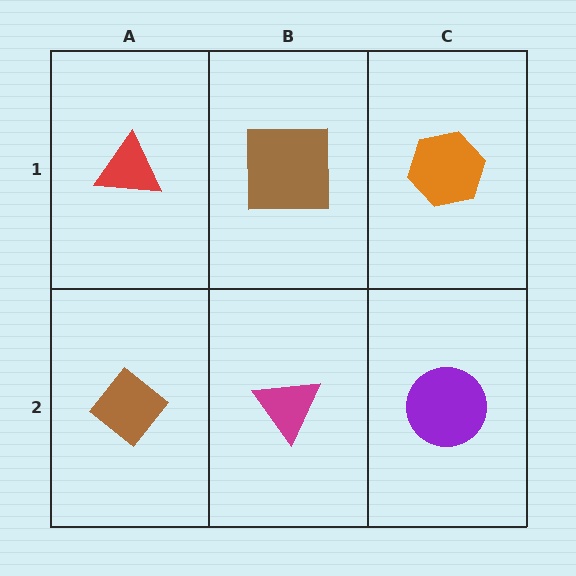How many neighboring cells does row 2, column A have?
2.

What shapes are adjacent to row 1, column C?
A purple circle (row 2, column C), a brown square (row 1, column B).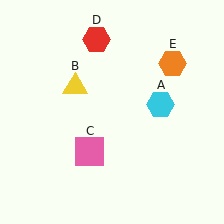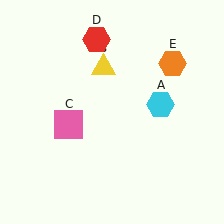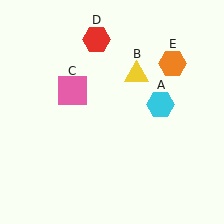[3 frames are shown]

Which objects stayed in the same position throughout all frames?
Cyan hexagon (object A) and red hexagon (object D) and orange hexagon (object E) remained stationary.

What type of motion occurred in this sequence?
The yellow triangle (object B), pink square (object C) rotated clockwise around the center of the scene.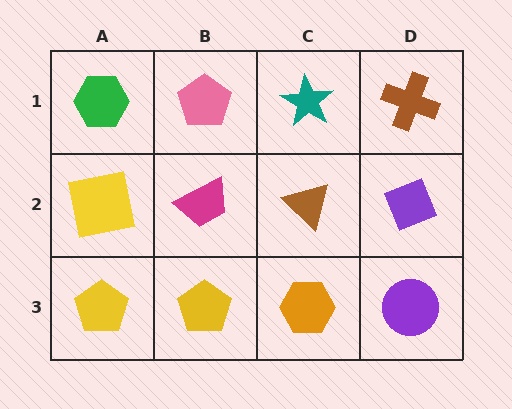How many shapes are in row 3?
4 shapes.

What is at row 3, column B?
A yellow pentagon.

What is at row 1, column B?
A pink pentagon.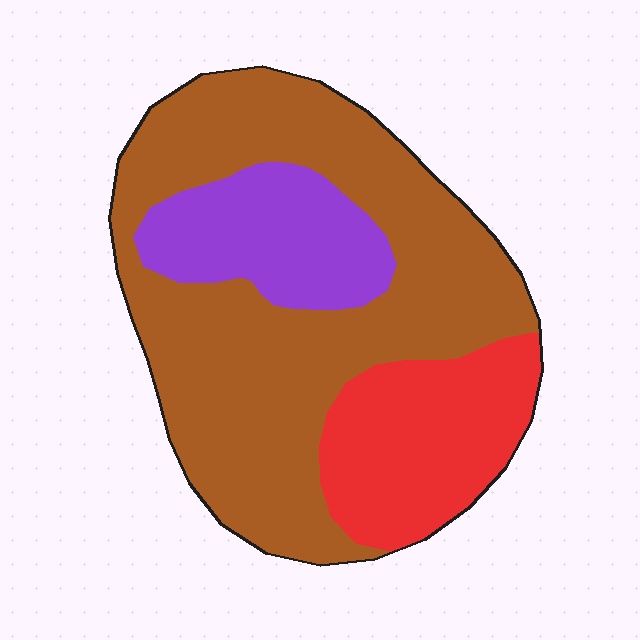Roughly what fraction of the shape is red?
Red covers roughly 20% of the shape.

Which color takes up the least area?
Purple, at roughly 15%.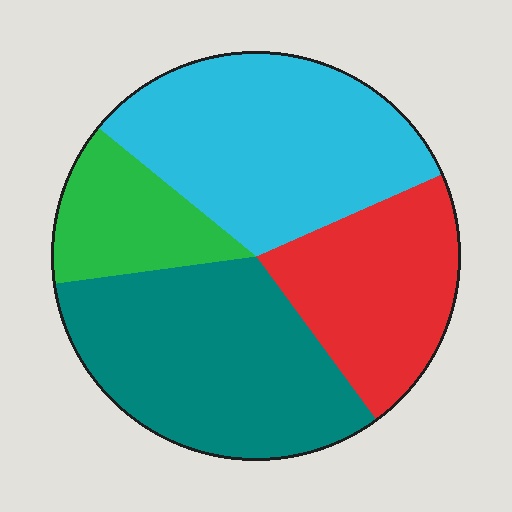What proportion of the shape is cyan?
Cyan covers roughly 35% of the shape.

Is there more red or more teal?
Teal.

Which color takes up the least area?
Green, at roughly 15%.